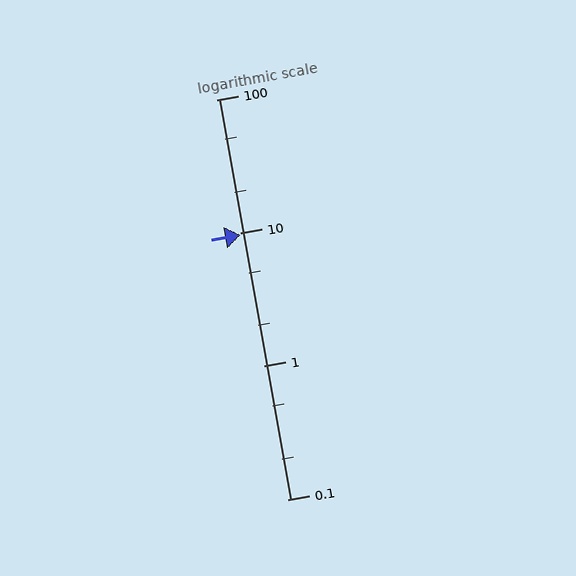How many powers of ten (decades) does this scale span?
The scale spans 3 decades, from 0.1 to 100.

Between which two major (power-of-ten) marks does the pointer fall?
The pointer is between 1 and 10.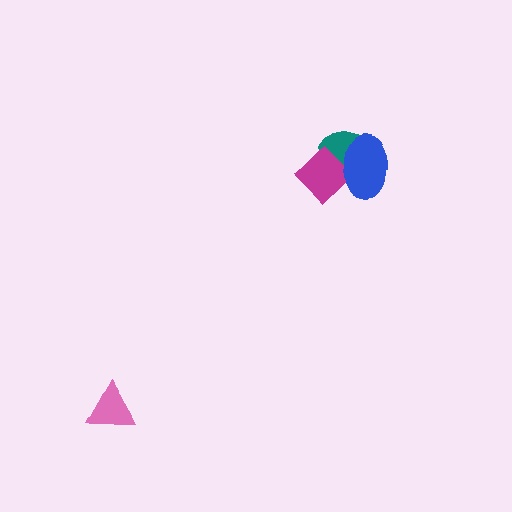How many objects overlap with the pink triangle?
0 objects overlap with the pink triangle.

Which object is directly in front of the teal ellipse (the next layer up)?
The magenta diamond is directly in front of the teal ellipse.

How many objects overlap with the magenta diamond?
2 objects overlap with the magenta diamond.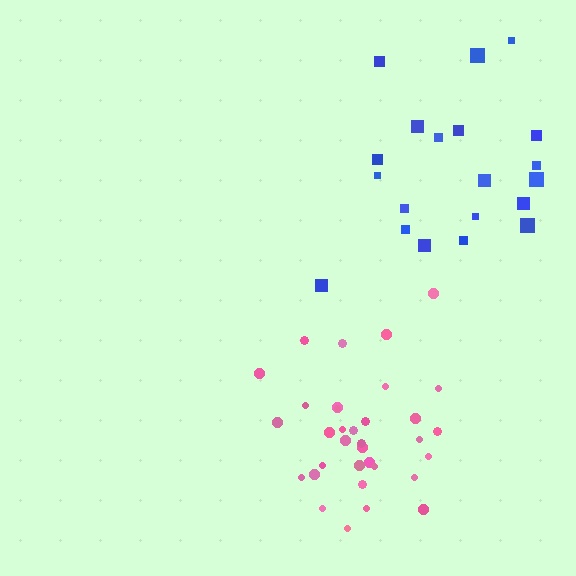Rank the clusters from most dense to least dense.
pink, blue.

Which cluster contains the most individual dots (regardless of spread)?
Pink (34).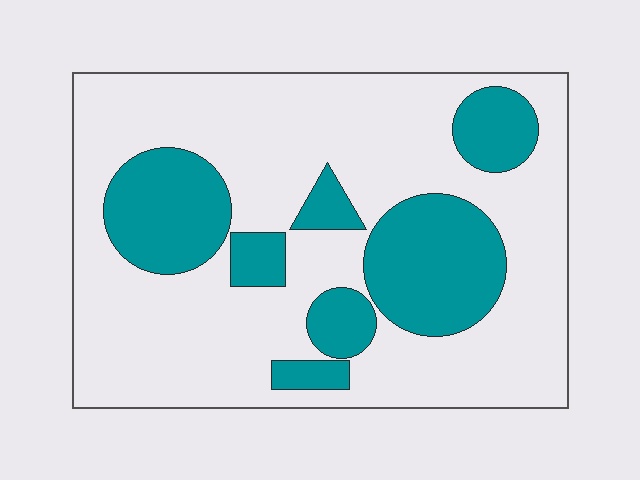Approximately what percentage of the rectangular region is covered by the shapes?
Approximately 30%.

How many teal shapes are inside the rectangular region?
7.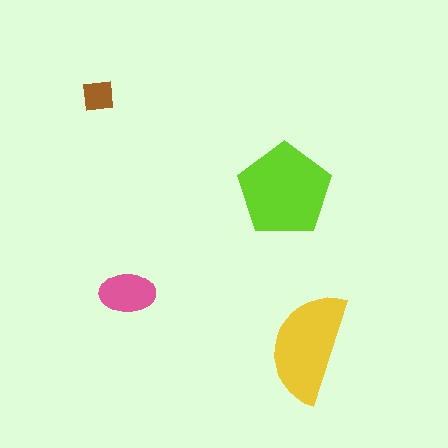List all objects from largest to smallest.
The lime pentagon, the yellow semicircle, the pink ellipse, the brown square.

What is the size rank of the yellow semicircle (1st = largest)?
2nd.